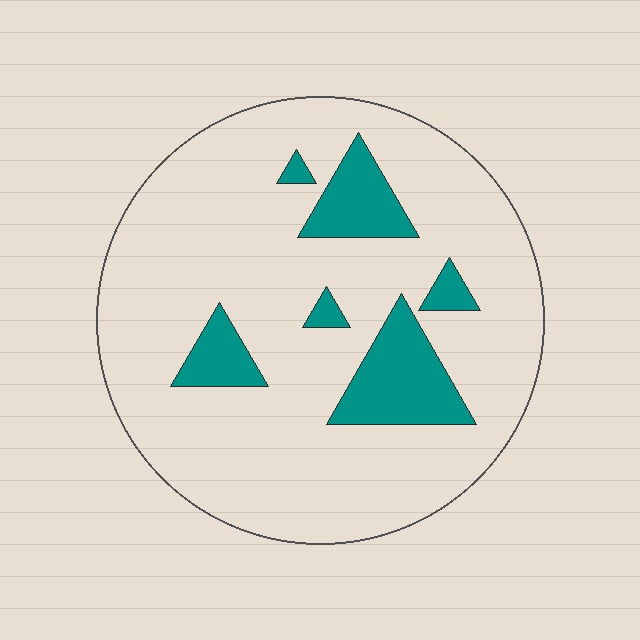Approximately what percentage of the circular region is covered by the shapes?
Approximately 15%.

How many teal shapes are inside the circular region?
6.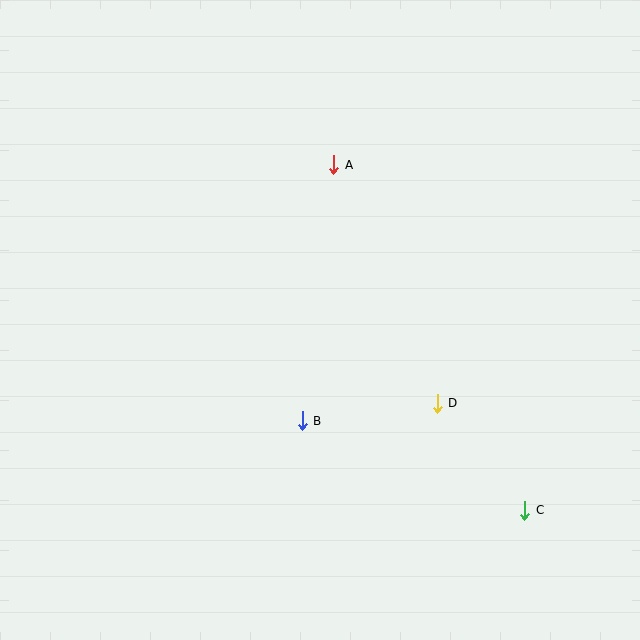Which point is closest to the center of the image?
Point B at (302, 421) is closest to the center.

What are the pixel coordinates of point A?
Point A is at (334, 165).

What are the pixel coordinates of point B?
Point B is at (302, 421).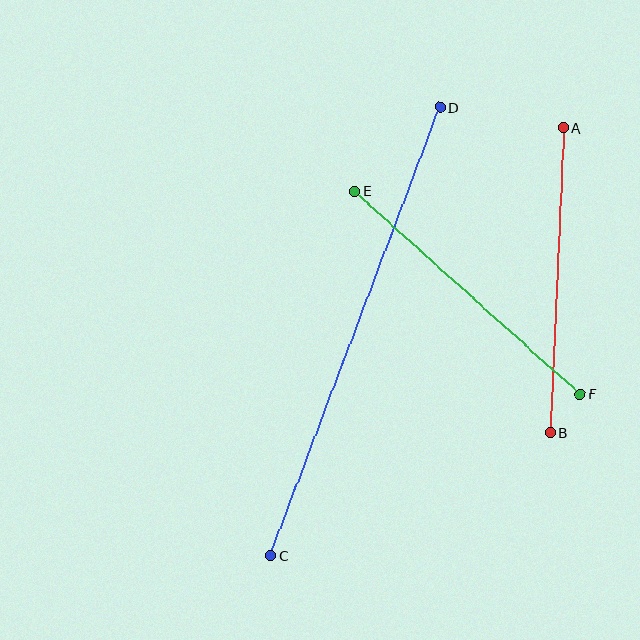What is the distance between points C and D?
The distance is approximately 479 pixels.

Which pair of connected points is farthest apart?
Points C and D are farthest apart.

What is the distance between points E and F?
The distance is approximately 304 pixels.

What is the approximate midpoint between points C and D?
The midpoint is at approximately (355, 331) pixels.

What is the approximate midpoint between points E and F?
The midpoint is at approximately (467, 292) pixels.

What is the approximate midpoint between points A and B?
The midpoint is at approximately (557, 280) pixels.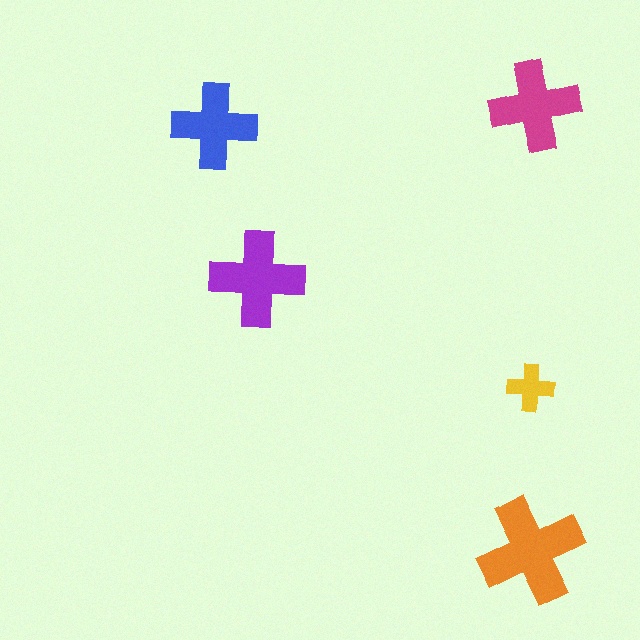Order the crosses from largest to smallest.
the orange one, the purple one, the magenta one, the blue one, the yellow one.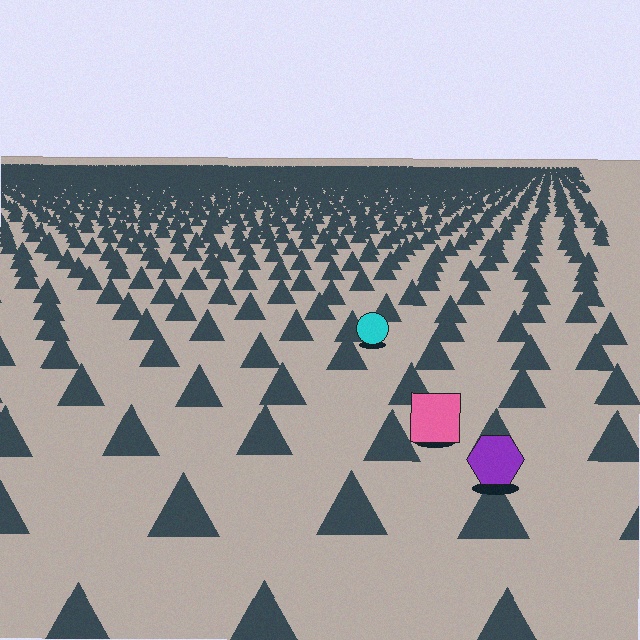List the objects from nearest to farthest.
From nearest to farthest: the purple hexagon, the pink square, the cyan circle.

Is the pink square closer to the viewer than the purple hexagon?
No. The purple hexagon is closer — you can tell from the texture gradient: the ground texture is coarser near it.